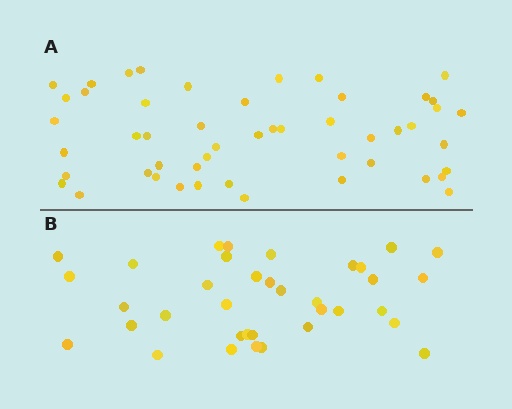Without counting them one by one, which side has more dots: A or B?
Region A (the top region) has more dots.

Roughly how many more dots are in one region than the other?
Region A has approximately 15 more dots than region B.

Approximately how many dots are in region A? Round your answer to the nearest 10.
About 50 dots.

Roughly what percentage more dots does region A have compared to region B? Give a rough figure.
About 40% more.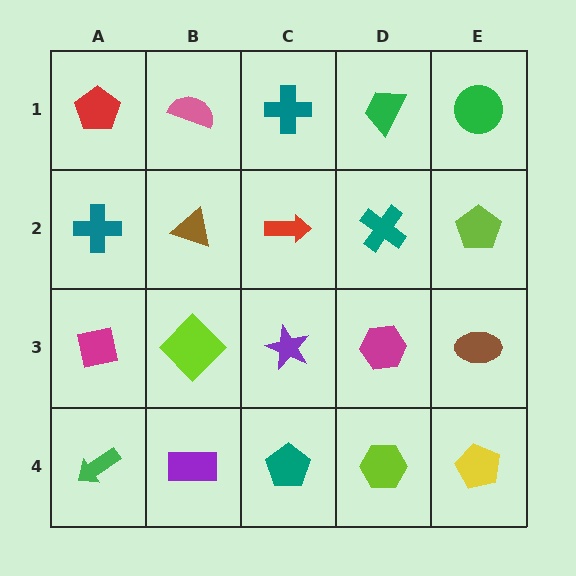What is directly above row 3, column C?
A red arrow.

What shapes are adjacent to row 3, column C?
A red arrow (row 2, column C), a teal pentagon (row 4, column C), a lime diamond (row 3, column B), a magenta hexagon (row 3, column D).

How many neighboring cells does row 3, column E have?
3.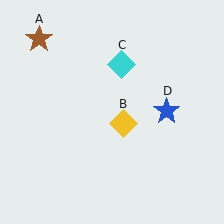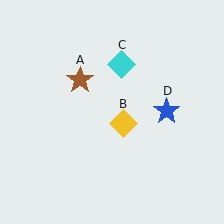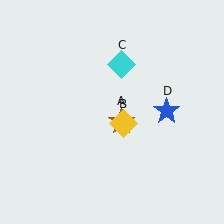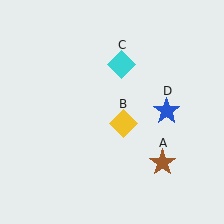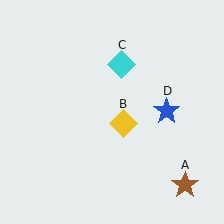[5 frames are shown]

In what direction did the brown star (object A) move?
The brown star (object A) moved down and to the right.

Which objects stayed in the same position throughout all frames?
Yellow diamond (object B) and cyan diamond (object C) and blue star (object D) remained stationary.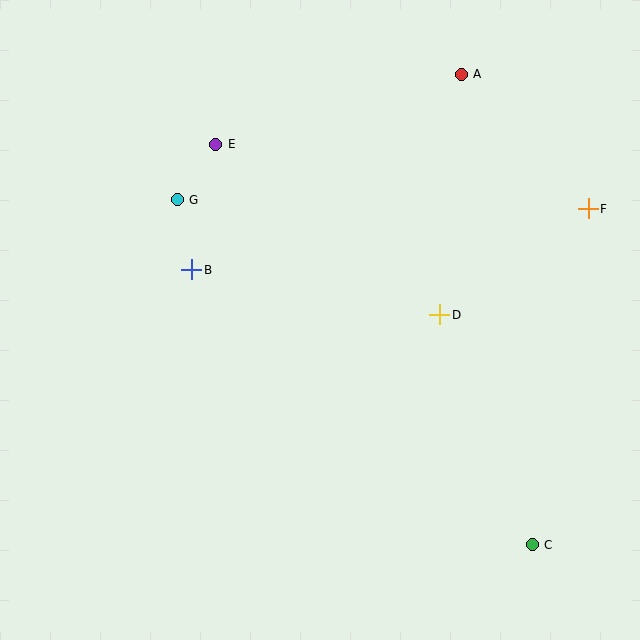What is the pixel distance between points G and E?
The distance between G and E is 67 pixels.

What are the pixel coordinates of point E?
Point E is at (216, 144).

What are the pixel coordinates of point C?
Point C is at (532, 545).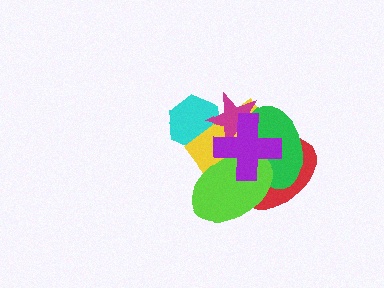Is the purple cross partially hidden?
No, no other shape covers it.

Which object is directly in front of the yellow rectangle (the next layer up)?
The magenta star is directly in front of the yellow rectangle.